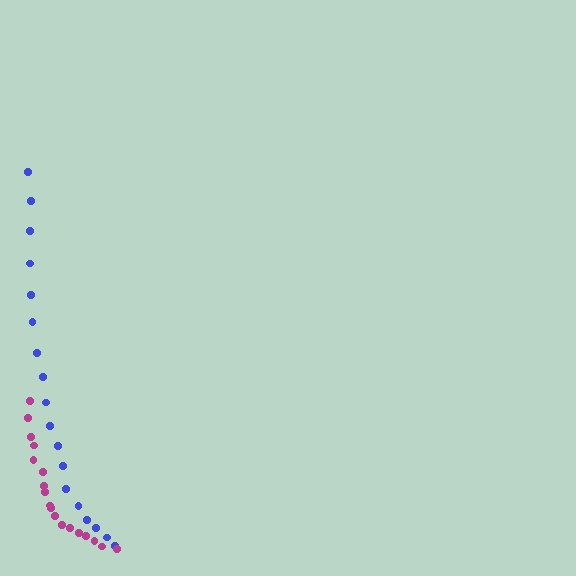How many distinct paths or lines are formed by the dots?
There are 2 distinct paths.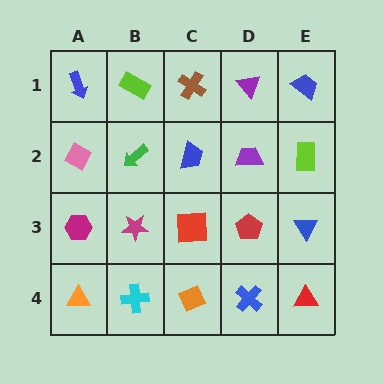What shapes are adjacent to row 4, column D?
A red pentagon (row 3, column D), an orange diamond (row 4, column C), a red triangle (row 4, column E).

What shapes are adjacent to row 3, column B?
A green arrow (row 2, column B), a cyan cross (row 4, column B), a magenta hexagon (row 3, column A), a red square (row 3, column C).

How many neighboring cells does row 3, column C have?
4.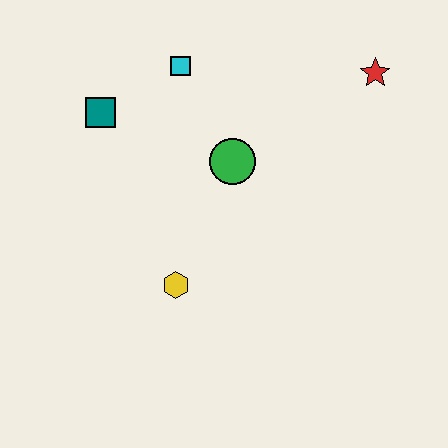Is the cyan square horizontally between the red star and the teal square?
Yes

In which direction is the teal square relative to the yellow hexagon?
The teal square is above the yellow hexagon.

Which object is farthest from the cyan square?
The yellow hexagon is farthest from the cyan square.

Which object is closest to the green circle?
The cyan square is closest to the green circle.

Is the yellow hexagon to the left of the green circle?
Yes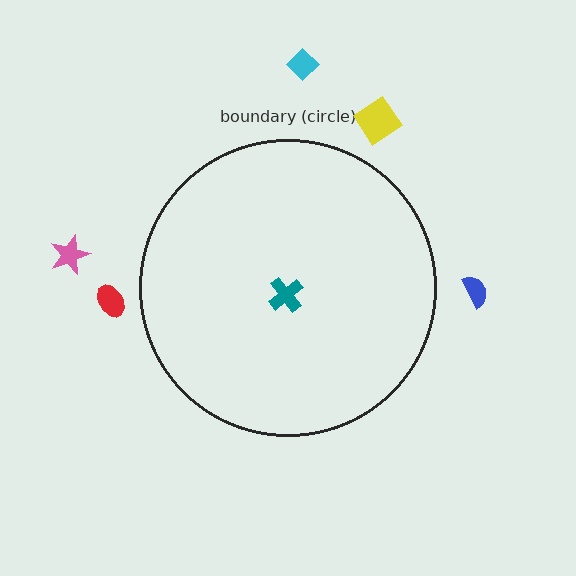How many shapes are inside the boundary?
1 inside, 5 outside.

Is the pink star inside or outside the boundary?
Outside.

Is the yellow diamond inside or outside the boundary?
Outside.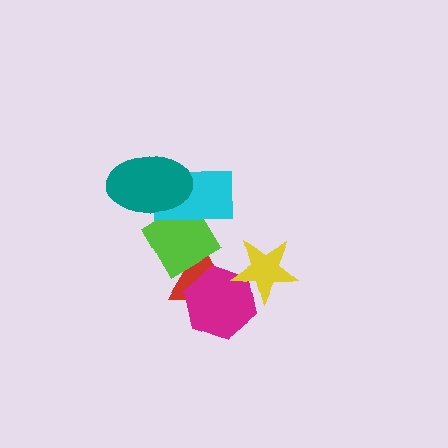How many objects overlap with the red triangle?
3 objects overlap with the red triangle.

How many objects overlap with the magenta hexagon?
2 objects overlap with the magenta hexagon.